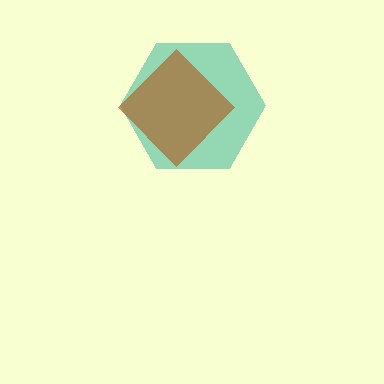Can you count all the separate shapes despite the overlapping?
Yes, there are 2 separate shapes.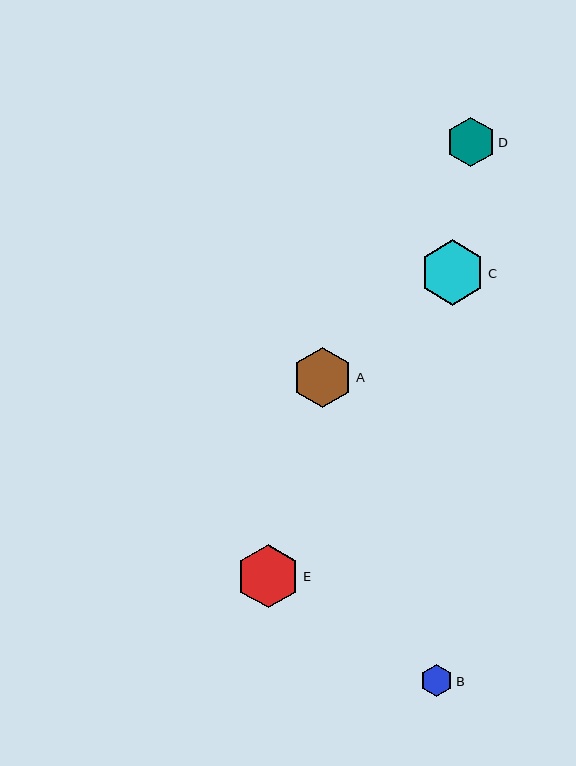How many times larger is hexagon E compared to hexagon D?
Hexagon E is approximately 1.3 times the size of hexagon D.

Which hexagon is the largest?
Hexagon C is the largest with a size of approximately 66 pixels.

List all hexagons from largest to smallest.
From largest to smallest: C, E, A, D, B.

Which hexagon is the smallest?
Hexagon B is the smallest with a size of approximately 33 pixels.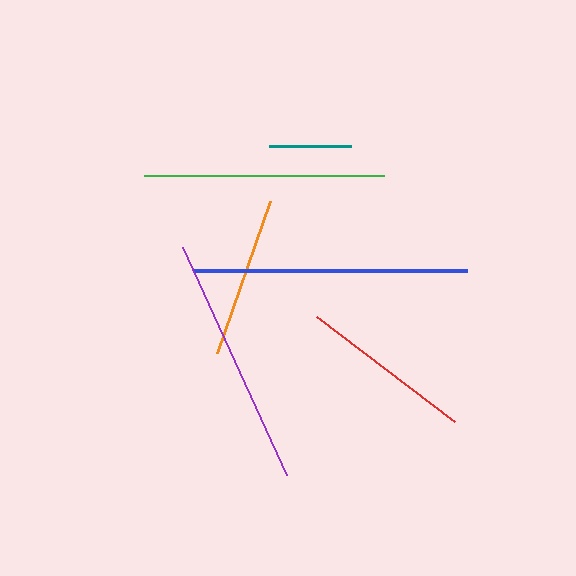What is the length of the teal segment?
The teal segment is approximately 82 pixels long.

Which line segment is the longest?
The blue line is the longest at approximately 274 pixels.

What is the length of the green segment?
The green segment is approximately 239 pixels long.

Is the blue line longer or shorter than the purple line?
The blue line is longer than the purple line.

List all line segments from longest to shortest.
From longest to shortest: blue, purple, green, red, orange, teal.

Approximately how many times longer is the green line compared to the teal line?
The green line is approximately 2.9 times the length of the teal line.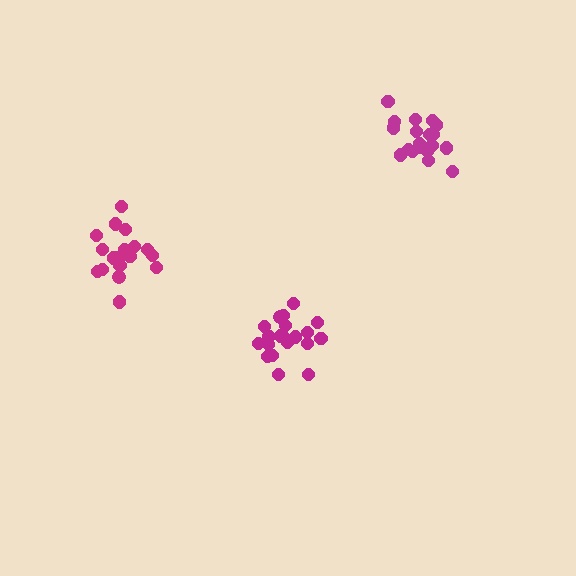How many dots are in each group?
Group 1: 21 dots, Group 2: 19 dots, Group 3: 20 dots (60 total).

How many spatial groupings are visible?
There are 3 spatial groupings.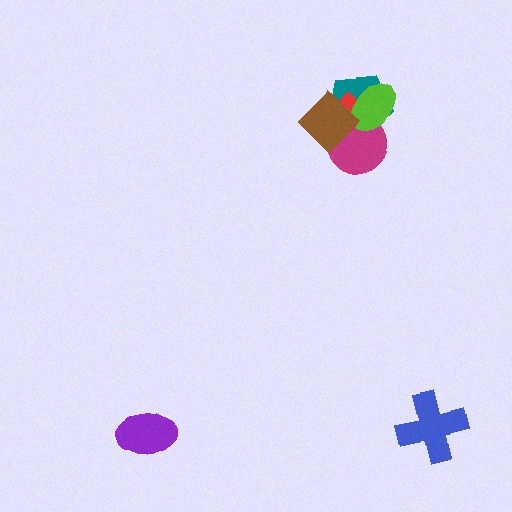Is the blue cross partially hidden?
No, no other shape covers it.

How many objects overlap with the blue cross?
0 objects overlap with the blue cross.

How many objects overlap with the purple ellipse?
0 objects overlap with the purple ellipse.